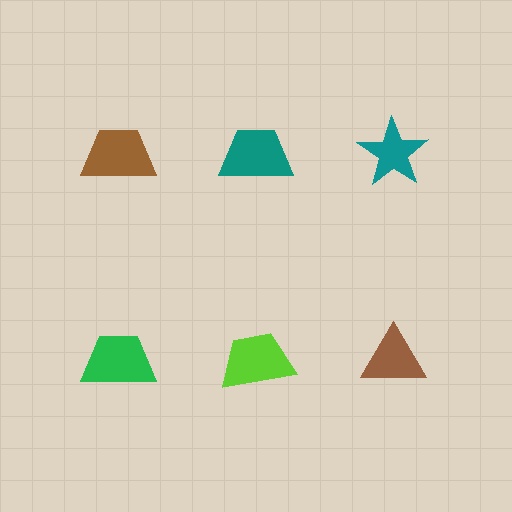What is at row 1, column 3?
A teal star.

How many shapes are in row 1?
3 shapes.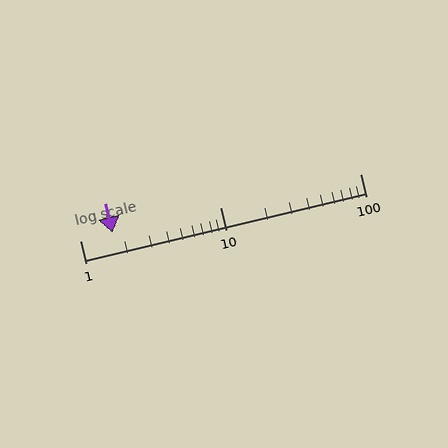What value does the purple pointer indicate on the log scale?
The pointer indicates approximately 1.7.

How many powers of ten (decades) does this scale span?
The scale spans 2 decades, from 1 to 100.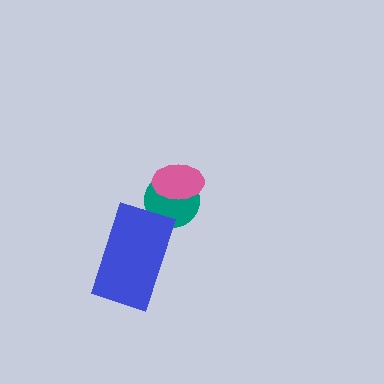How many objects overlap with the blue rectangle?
0 objects overlap with the blue rectangle.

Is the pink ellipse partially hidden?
No, no other shape covers it.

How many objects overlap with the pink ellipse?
1 object overlaps with the pink ellipse.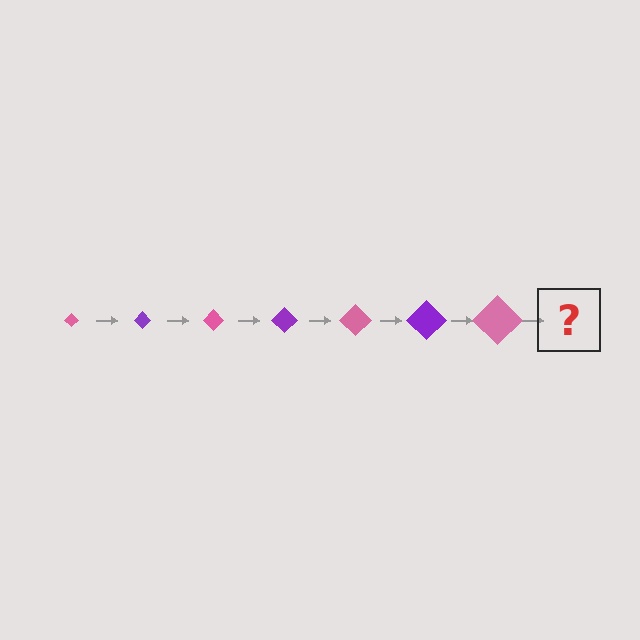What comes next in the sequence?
The next element should be a purple diamond, larger than the previous one.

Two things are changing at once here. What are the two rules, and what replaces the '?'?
The two rules are that the diamond grows larger each step and the color cycles through pink and purple. The '?' should be a purple diamond, larger than the previous one.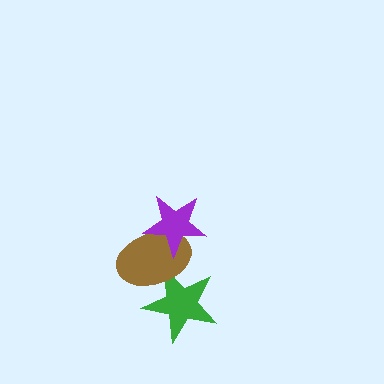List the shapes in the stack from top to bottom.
From top to bottom: the purple star, the brown ellipse, the green star.